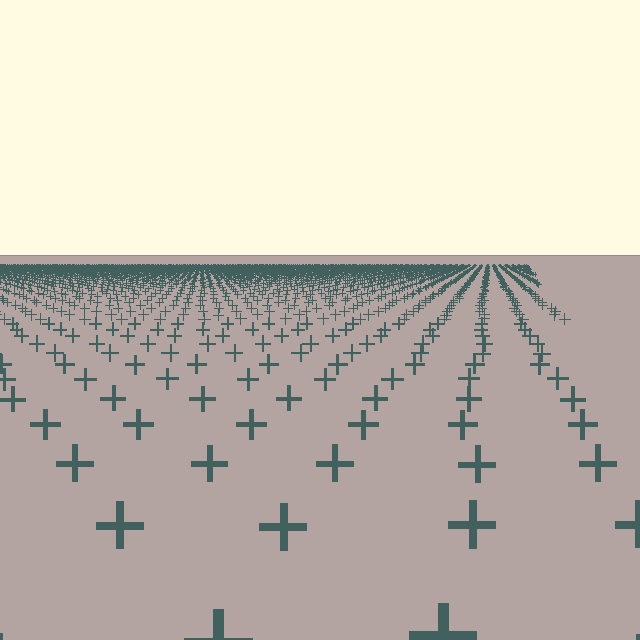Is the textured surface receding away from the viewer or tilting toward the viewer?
The surface is receding away from the viewer. Texture elements get smaller and denser toward the top.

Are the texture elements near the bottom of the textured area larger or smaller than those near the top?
Larger. Near the bottom, elements are closer to the viewer and appear at a bigger on-screen size.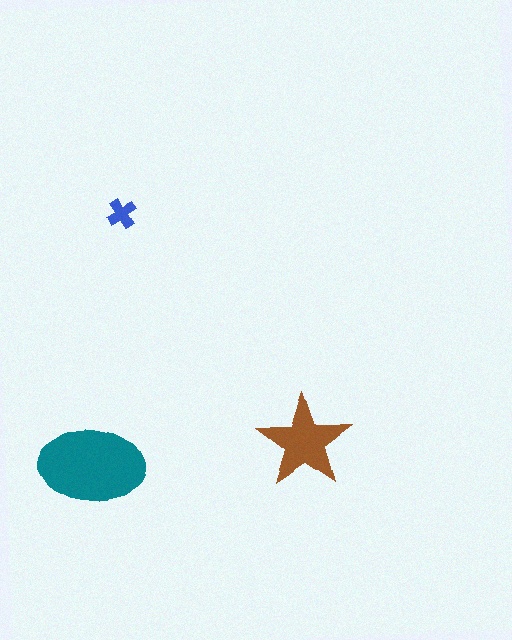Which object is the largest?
The teal ellipse.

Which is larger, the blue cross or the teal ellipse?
The teal ellipse.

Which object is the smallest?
The blue cross.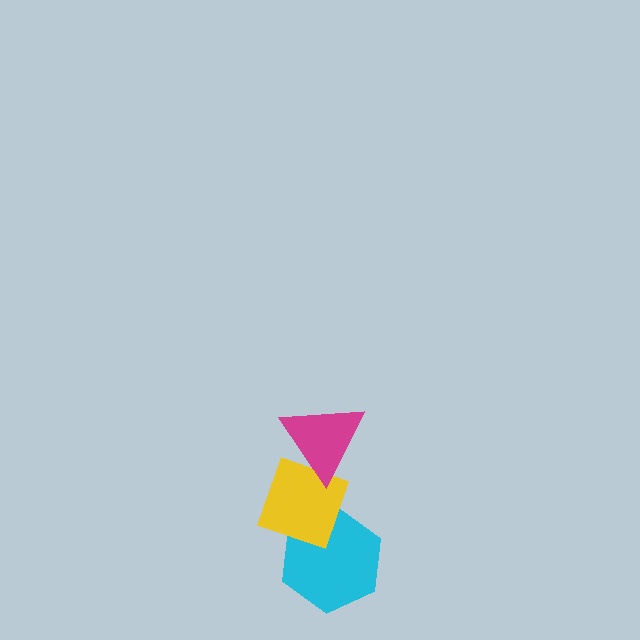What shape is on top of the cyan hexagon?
The yellow diamond is on top of the cyan hexagon.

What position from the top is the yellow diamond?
The yellow diamond is 2nd from the top.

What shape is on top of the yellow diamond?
The magenta triangle is on top of the yellow diamond.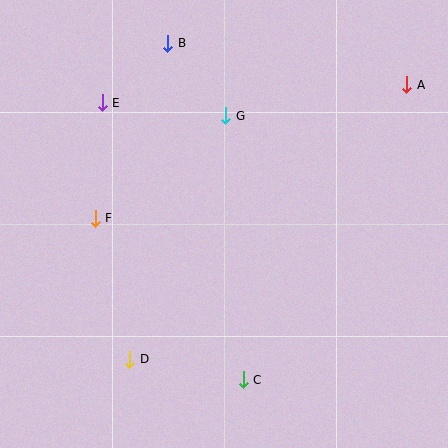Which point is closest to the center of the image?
Point G at (226, 116) is closest to the center.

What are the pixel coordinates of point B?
Point B is at (168, 43).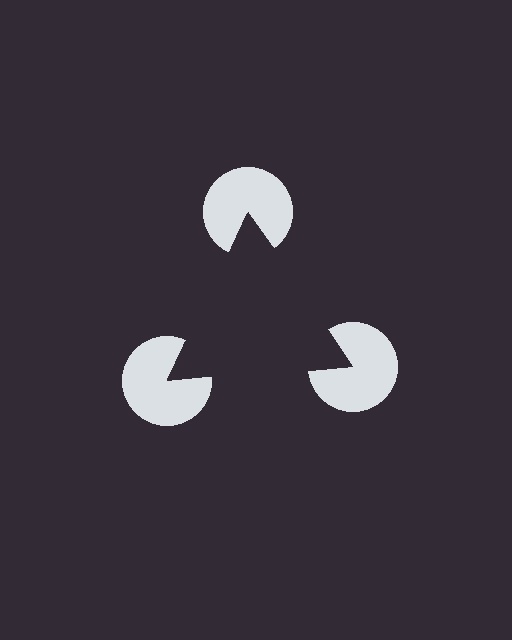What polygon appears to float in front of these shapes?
An illusory triangle — its edges are inferred from the aligned wedge cuts in the pac-man discs, not physically drawn.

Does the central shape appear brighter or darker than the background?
It typically appears slightly darker than the background, even though no actual brightness change is drawn.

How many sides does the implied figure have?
3 sides.